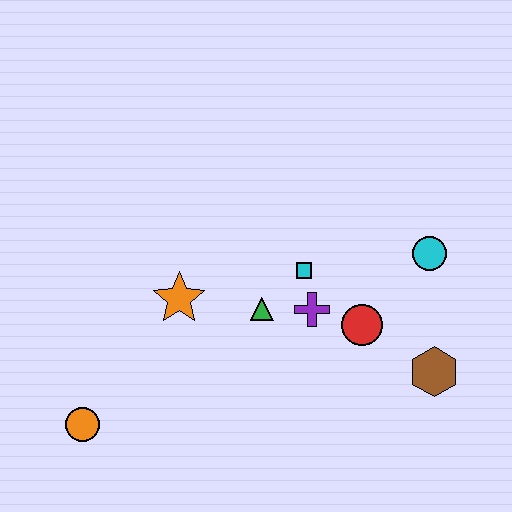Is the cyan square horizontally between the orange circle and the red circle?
Yes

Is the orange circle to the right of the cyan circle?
No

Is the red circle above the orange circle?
Yes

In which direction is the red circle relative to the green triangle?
The red circle is to the right of the green triangle.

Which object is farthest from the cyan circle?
The orange circle is farthest from the cyan circle.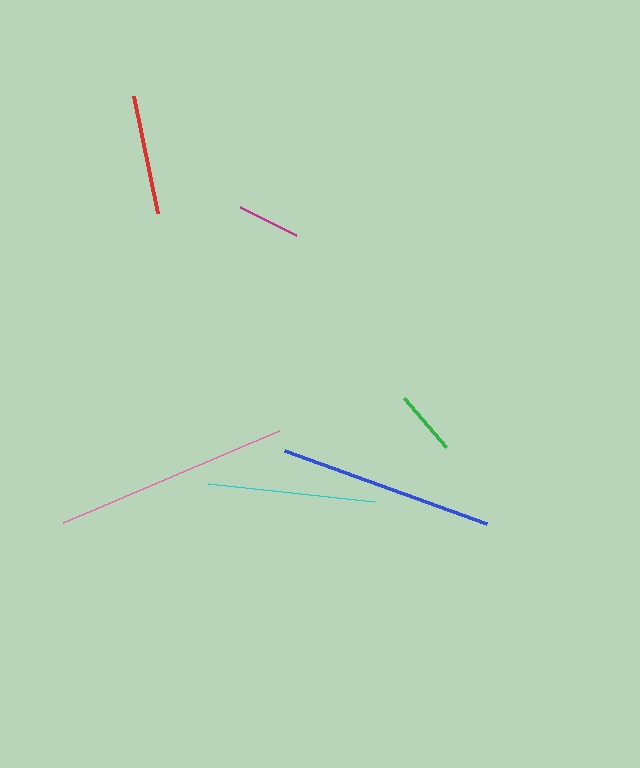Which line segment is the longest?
The pink line is the longest at approximately 235 pixels.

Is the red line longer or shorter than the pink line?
The pink line is longer than the red line.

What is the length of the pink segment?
The pink segment is approximately 235 pixels long.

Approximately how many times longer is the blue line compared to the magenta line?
The blue line is approximately 3.4 times the length of the magenta line.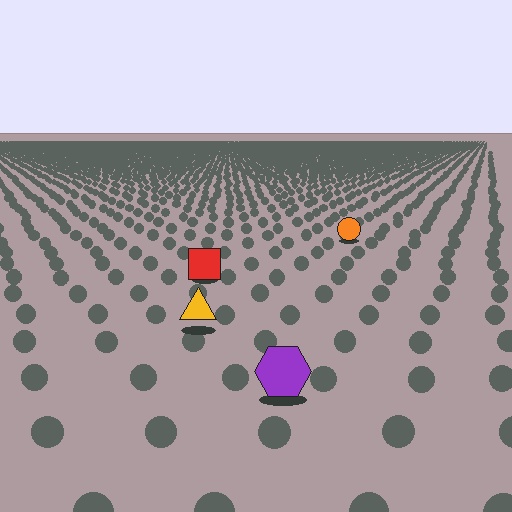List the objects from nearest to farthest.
From nearest to farthest: the purple hexagon, the yellow triangle, the red square, the orange circle.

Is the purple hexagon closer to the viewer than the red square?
Yes. The purple hexagon is closer — you can tell from the texture gradient: the ground texture is coarser near it.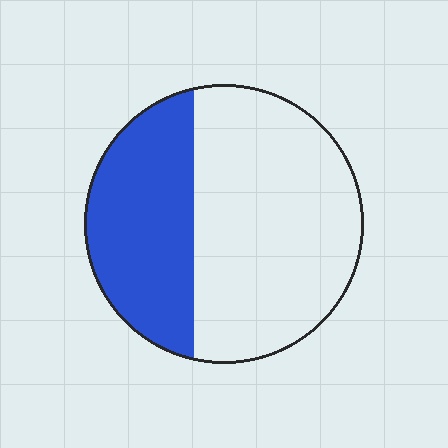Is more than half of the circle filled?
No.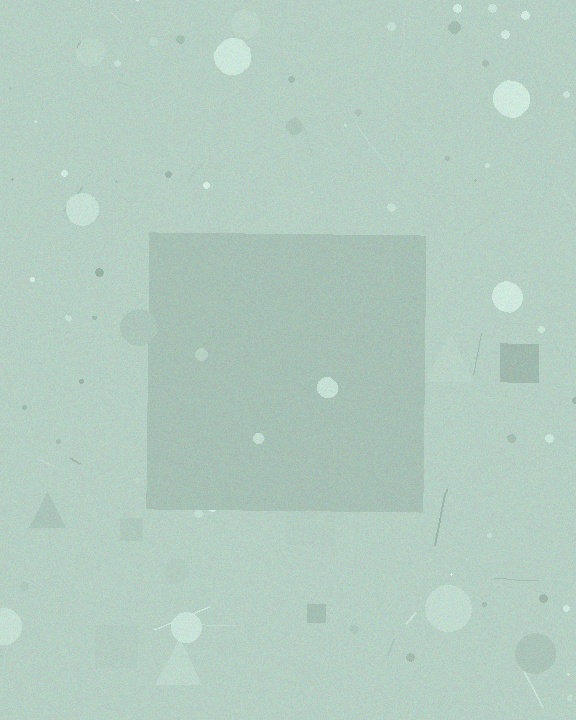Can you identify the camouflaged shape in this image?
The camouflaged shape is a square.